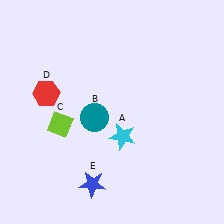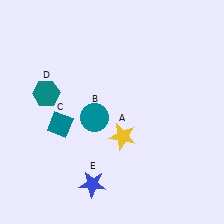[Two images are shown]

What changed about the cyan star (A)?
In Image 1, A is cyan. In Image 2, it changed to yellow.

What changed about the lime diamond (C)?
In Image 1, C is lime. In Image 2, it changed to teal.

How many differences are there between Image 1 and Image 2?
There are 3 differences between the two images.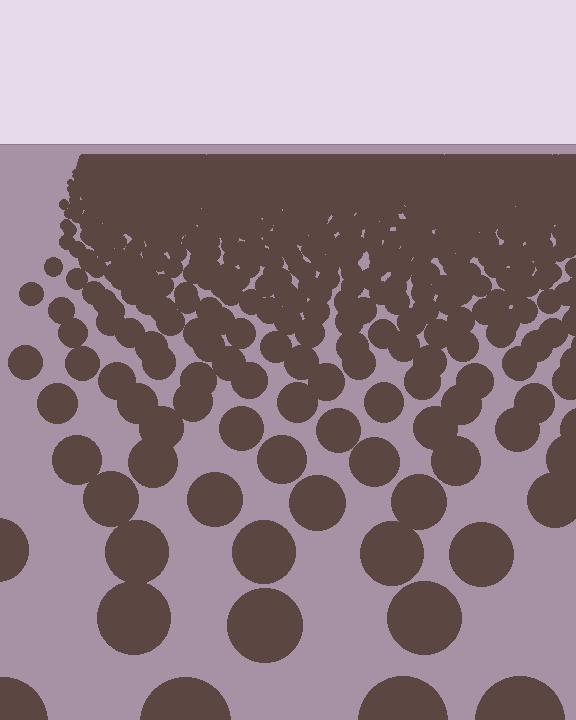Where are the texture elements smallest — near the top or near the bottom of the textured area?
Near the top.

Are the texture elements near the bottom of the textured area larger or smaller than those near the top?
Larger. Near the bottom, elements are closer to the viewer and appear at a bigger on-screen size.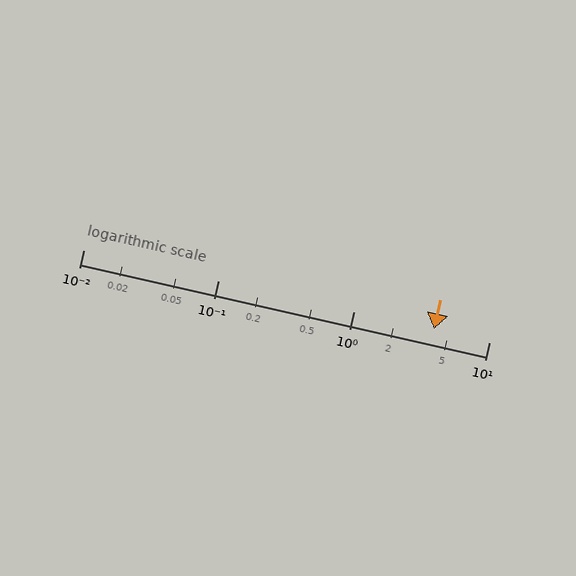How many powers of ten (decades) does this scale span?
The scale spans 3 decades, from 0.01 to 10.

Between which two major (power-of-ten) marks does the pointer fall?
The pointer is between 1 and 10.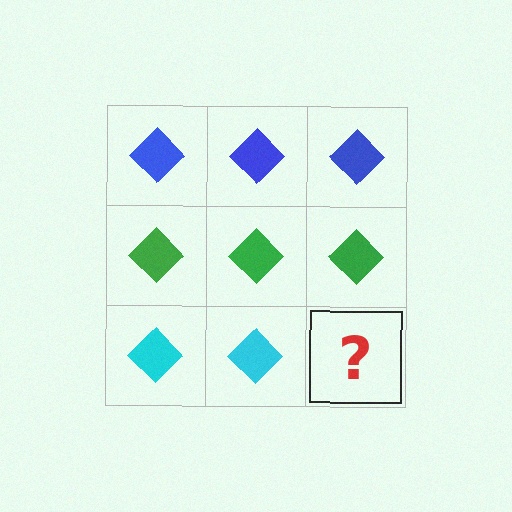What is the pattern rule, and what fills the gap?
The rule is that each row has a consistent color. The gap should be filled with a cyan diamond.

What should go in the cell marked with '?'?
The missing cell should contain a cyan diamond.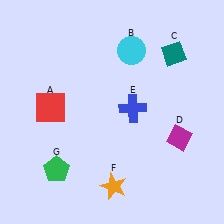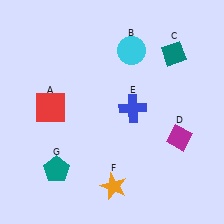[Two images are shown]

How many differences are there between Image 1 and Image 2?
There is 1 difference between the two images.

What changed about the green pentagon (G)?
In Image 1, G is green. In Image 2, it changed to teal.